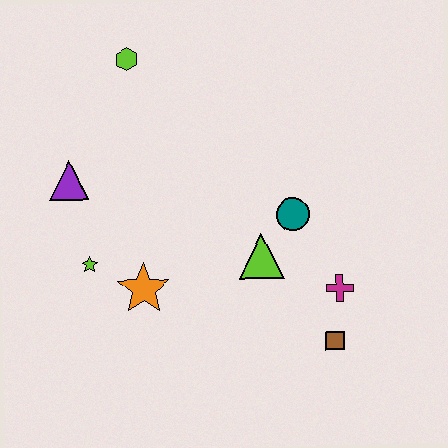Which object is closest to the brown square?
The magenta cross is closest to the brown square.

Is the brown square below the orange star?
Yes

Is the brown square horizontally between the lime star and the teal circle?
No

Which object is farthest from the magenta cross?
The lime hexagon is farthest from the magenta cross.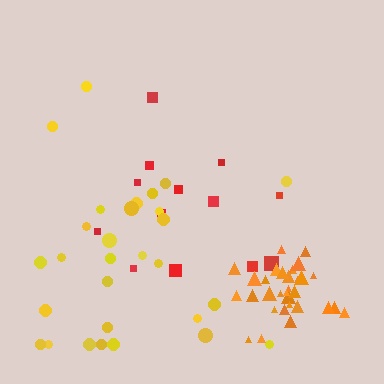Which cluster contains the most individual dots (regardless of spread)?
Orange (34).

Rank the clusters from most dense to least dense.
orange, yellow, red.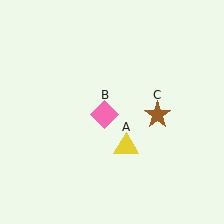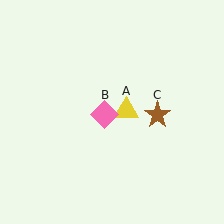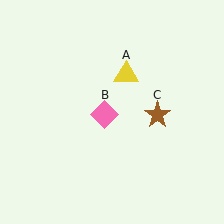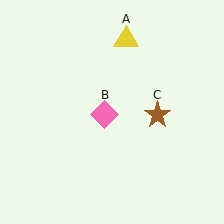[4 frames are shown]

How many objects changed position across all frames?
1 object changed position: yellow triangle (object A).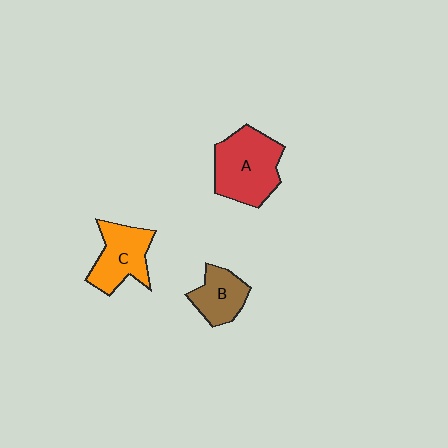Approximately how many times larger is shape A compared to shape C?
Approximately 1.3 times.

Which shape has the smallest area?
Shape B (brown).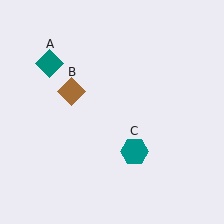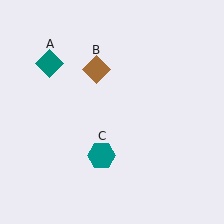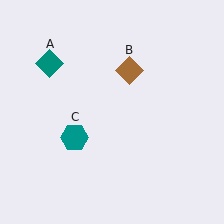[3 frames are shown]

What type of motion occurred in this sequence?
The brown diamond (object B), teal hexagon (object C) rotated clockwise around the center of the scene.